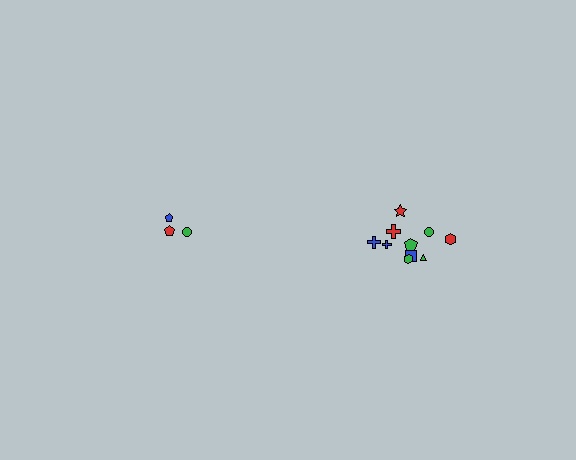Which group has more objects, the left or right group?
The right group.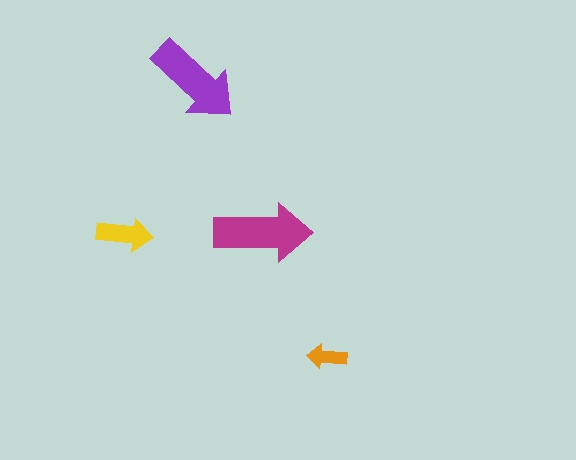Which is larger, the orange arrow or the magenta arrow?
The magenta one.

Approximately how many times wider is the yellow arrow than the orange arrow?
About 1.5 times wider.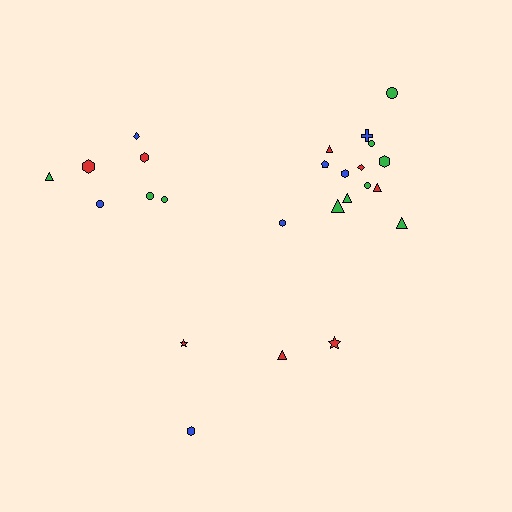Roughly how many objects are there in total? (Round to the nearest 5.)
Roughly 25 objects in total.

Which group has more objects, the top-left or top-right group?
The top-right group.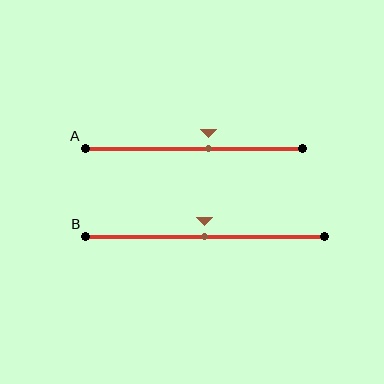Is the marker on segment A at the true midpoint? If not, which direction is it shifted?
No, the marker on segment A is shifted to the right by about 7% of the segment length.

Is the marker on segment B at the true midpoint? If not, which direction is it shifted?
Yes, the marker on segment B is at the true midpoint.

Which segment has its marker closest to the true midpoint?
Segment B has its marker closest to the true midpoint.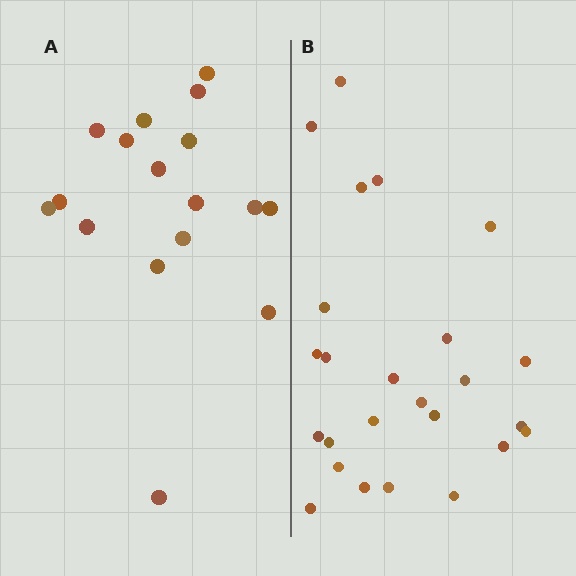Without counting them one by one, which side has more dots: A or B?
Region B (the right region) has more dots.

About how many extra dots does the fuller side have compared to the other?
Region B has roughly 8 or so more dots than region A.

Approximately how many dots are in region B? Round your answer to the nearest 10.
About 20 dots. (The exact count is 25, which rounds to 20.)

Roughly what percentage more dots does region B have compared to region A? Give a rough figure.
About 45% more.